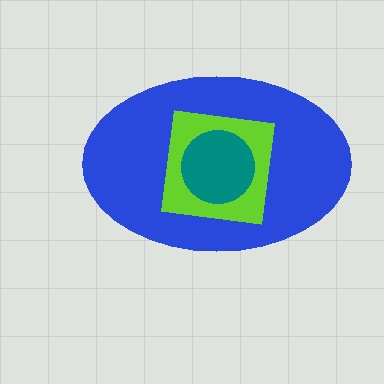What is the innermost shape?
The teal circle.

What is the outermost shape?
The blue ellipse.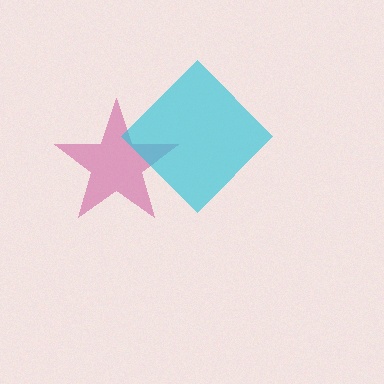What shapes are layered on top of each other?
The layered shapes are: a magenta star, a cyan diamond.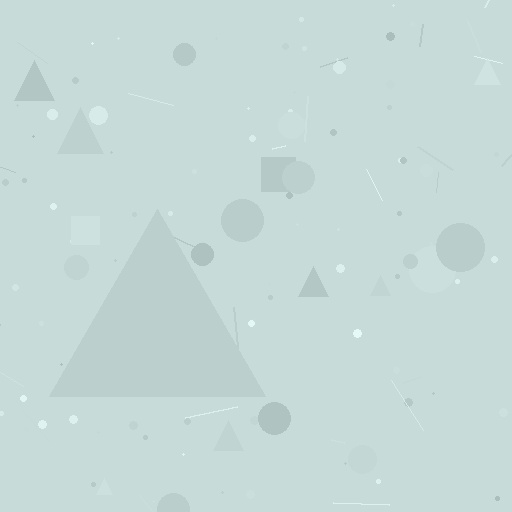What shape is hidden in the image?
A triangle is hidden in the image.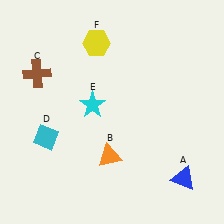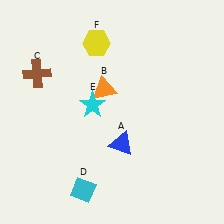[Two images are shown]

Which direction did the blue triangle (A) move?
The blue triangle (A) moved left.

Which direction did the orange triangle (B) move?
The orange triangle (B) moved up.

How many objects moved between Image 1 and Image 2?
3 objects moved between the two images.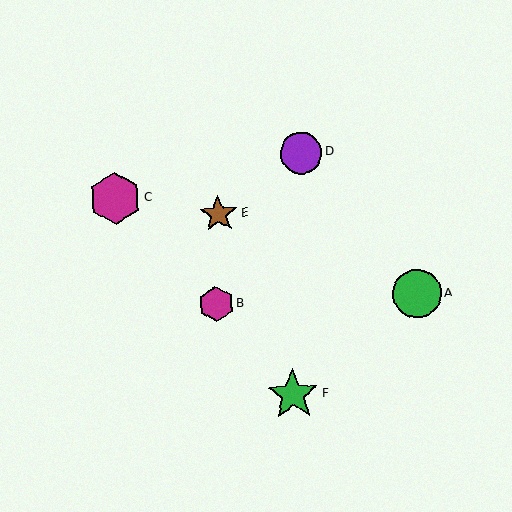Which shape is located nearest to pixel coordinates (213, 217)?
The brown star (labeled E) at (219, 214) is nearest to that location.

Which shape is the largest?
The magenta hexagon (labeled C) is the largest.